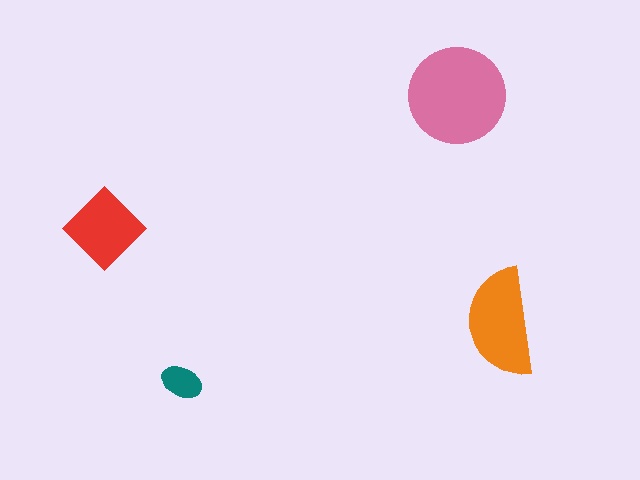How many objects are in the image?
There are 4 objects in the image.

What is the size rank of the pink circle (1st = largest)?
1st.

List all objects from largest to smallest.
The pink circle, the orange semicircle, the red diamond, the teal ellipse.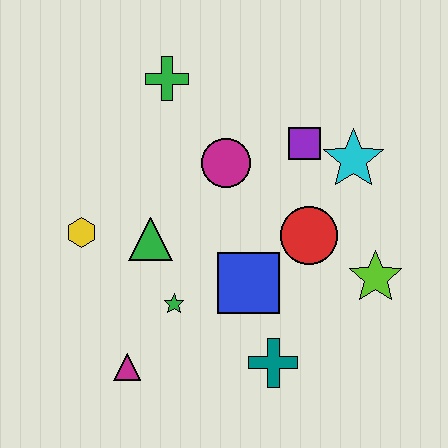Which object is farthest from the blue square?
The green cross is farthest from the blue square.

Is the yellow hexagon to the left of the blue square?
Yes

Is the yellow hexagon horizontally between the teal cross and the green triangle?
No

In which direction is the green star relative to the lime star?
The green star is to the left of the lime star.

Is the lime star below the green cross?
Yes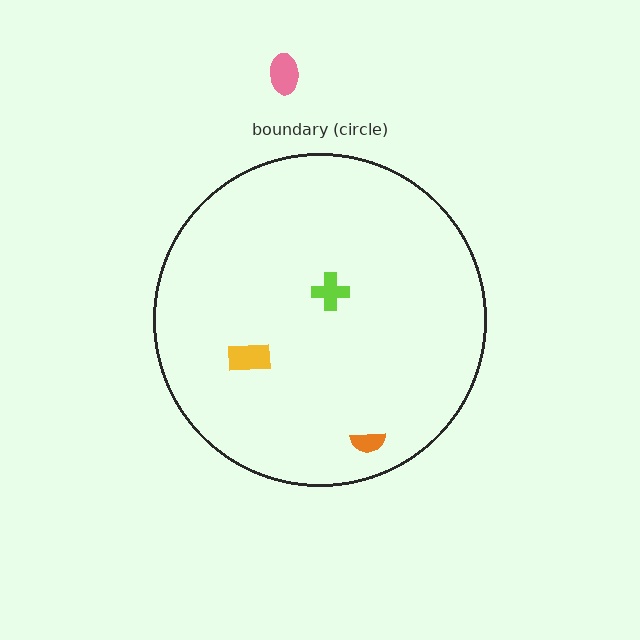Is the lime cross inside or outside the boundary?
Inside.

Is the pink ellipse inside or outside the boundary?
Outside.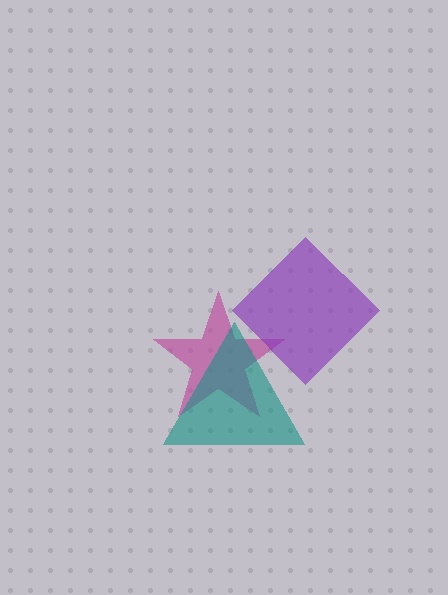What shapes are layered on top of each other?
The layered shapes are: a magenta star, a teal triangle, a purple diamond.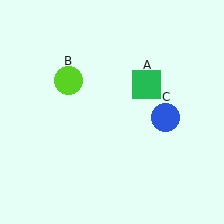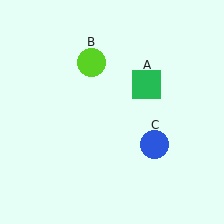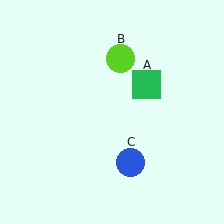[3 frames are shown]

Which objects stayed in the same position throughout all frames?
Green square (object A) remained stationary.